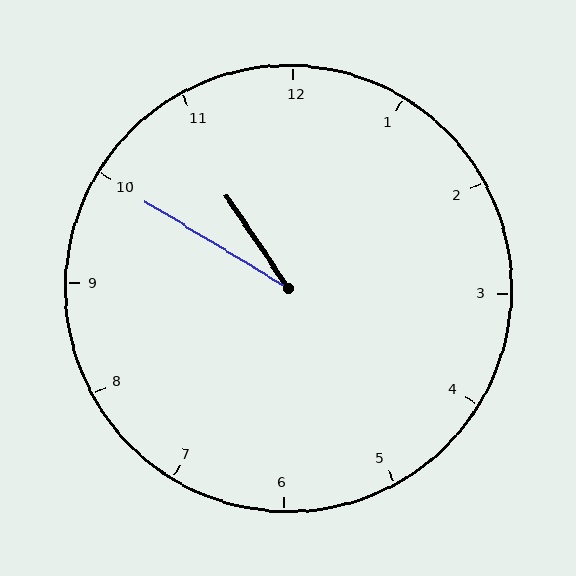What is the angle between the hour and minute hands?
Approximately 25 degrees.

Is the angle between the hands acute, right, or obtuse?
It is acute.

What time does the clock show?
10:50.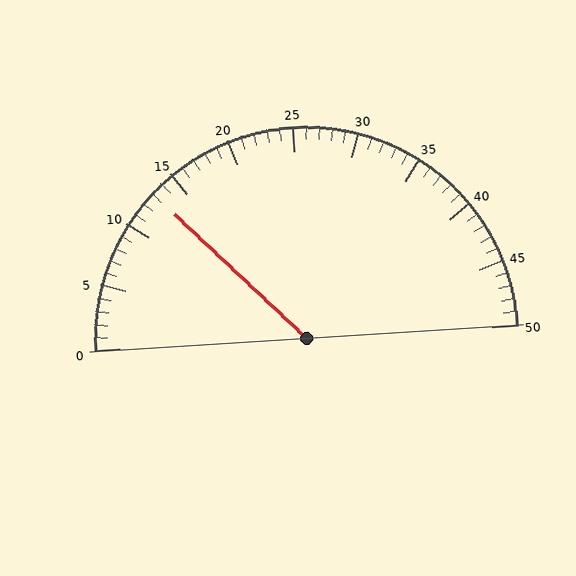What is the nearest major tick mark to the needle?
The nearest major tick mark is 15.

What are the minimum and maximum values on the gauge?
The gauge ranges from 0 to 50.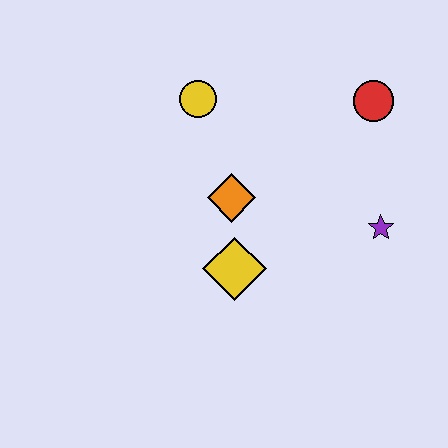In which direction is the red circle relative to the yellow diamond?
The red circle is above the yellow diamond.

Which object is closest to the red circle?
The purple star is closest to the red circle.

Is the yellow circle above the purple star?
Yes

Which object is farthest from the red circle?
The yellow diamond is farthest from the red circle.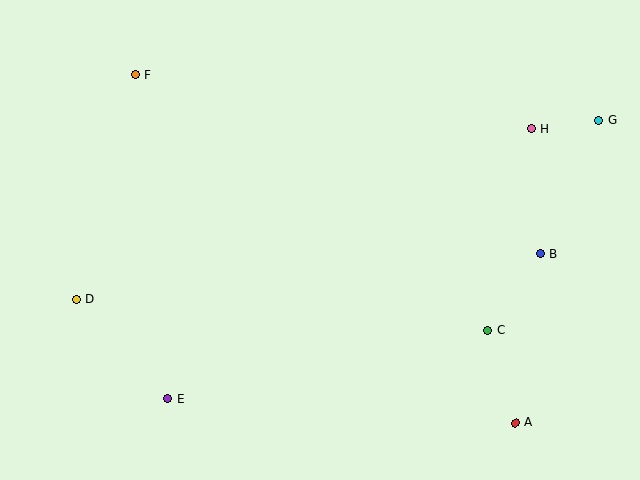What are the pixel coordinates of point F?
Point F is at (135, 75).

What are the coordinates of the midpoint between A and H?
The midpoint between A and H is at (524, 276).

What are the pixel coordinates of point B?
Point B is at (540, 254).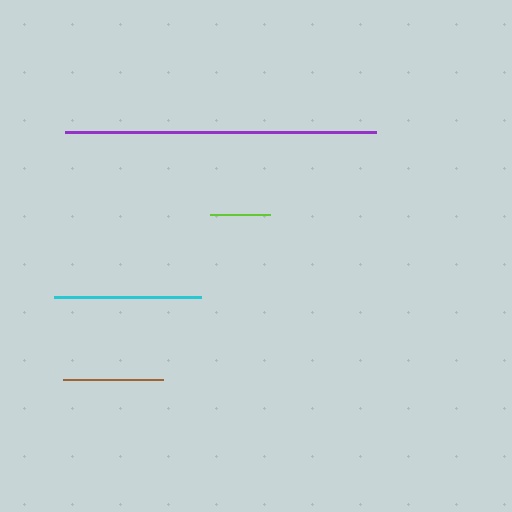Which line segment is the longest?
The purple line is the longest at approximately 312 pixels.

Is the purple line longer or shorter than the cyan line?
The purple line is longer than the cyan line.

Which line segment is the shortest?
The lime line is the shortest at approximately 60 pixels.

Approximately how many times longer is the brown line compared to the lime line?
The brown line is approximately 1.7 times the length of the lime line.